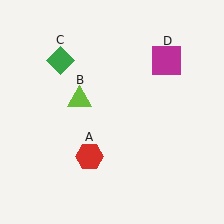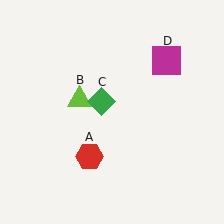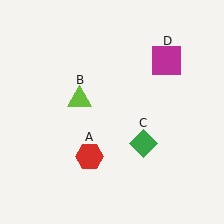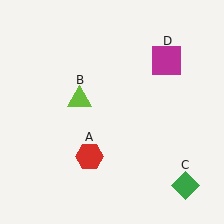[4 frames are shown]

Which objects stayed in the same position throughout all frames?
Red hexagon (object A) and lime triangle (object B) and magenta square (object D) remained stationary.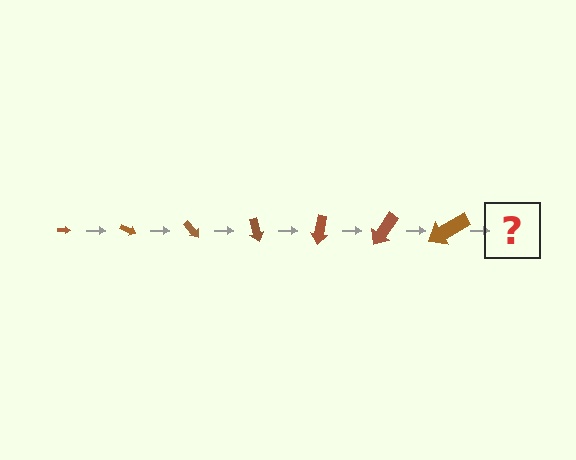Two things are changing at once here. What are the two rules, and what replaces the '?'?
The two rules are that the arrow grows larger each step and it rotates 25 degrees each step. The '?' should be an arrow, larger than the previous one and rotated 175 degrees from the start.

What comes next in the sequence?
The next element should be an arrow, larger than the previous one and rotated 175 degrees from the start.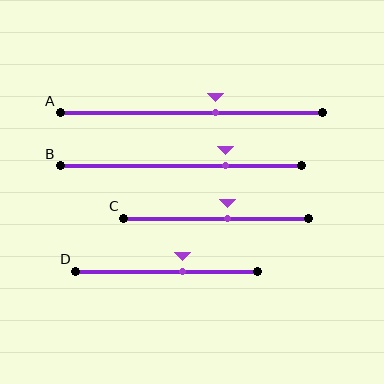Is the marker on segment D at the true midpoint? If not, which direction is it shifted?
No, the marker on segment D is shifted to the right by about 9% of the segment length.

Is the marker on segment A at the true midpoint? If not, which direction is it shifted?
No, the marker on segment A is shifted to the right by about 9% of the segment length.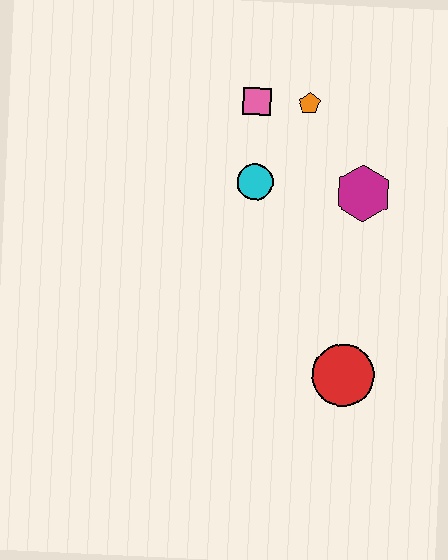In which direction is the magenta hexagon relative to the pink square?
The magenta hexagon is to the right of the pink square.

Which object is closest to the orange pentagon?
The pink square is closest to the orange pentagon.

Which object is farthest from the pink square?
The red circle is farthest from the pink square.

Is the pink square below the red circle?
No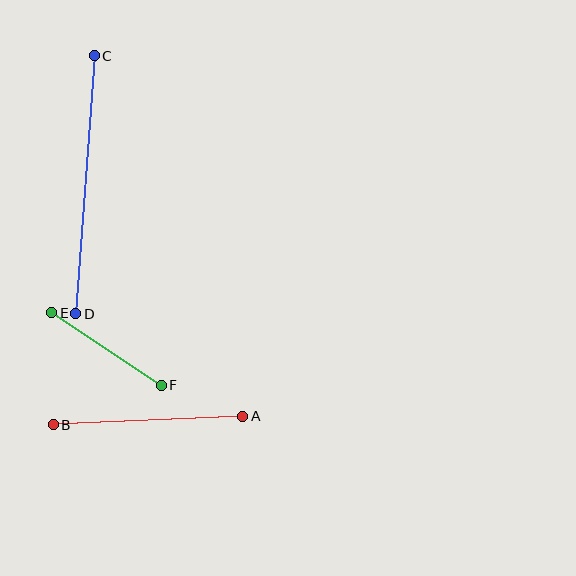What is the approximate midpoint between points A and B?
The midpoint is at approximately (148, 421) pixels.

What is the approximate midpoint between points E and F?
The midpoint is at approximately (106, 349) pixels.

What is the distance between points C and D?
The distance is approximately 258 pixels.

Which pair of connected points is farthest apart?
Points C and D are farthest apart.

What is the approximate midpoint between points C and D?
The midpoint is at approximately (85, 185) pixels.